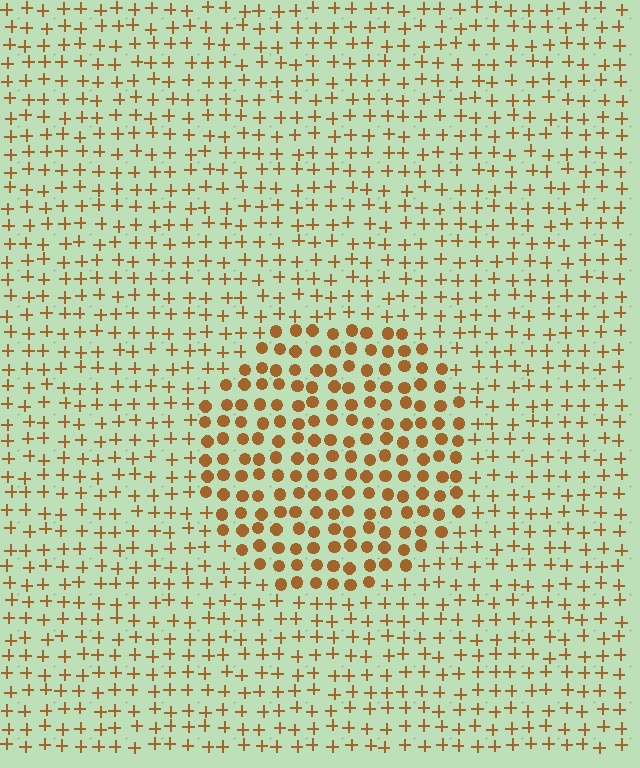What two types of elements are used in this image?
The image uses circles inside the circle region and plus signs outside it.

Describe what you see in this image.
The image is filled with small brown elements arranged in a uniform grid. A circle-shaped region contains circles, while the surrounding area contains plus signs. The boundary is defined purely by the change in element shape.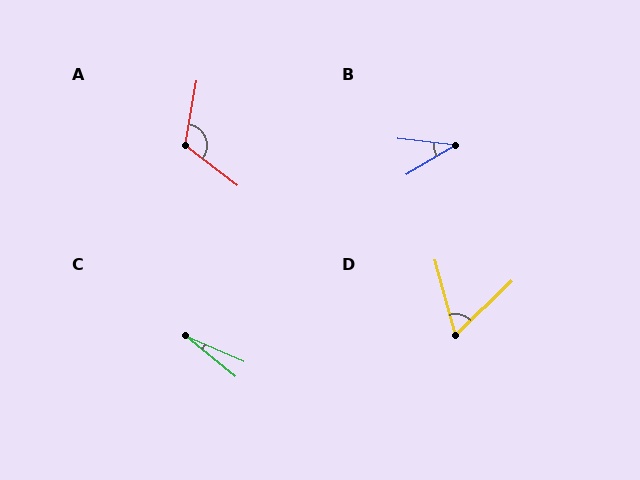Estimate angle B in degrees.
Approximately 37 degrees.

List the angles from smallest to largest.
C (16°), B (37°), D (61°), A (117°).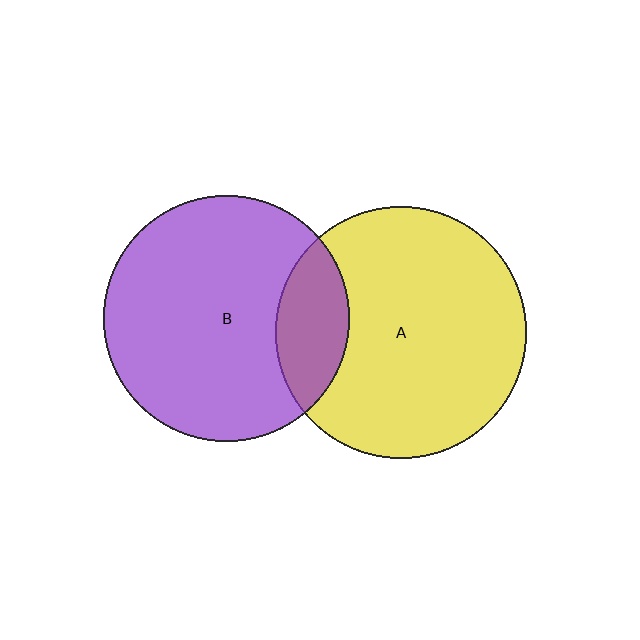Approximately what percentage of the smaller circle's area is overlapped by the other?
Approximately 20%.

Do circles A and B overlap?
Yes.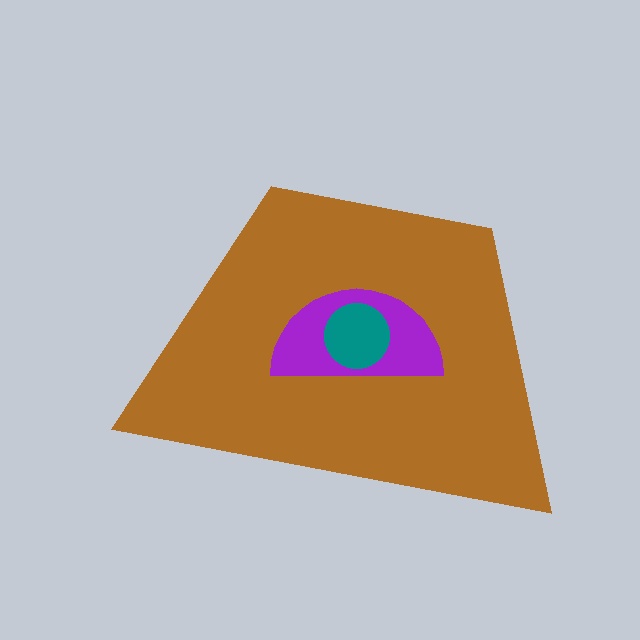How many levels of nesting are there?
3.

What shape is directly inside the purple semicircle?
The teal circle.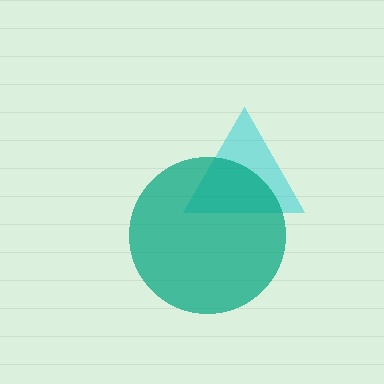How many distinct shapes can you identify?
There are 2 distinct shapes: a cyan triangle, a teal circle.